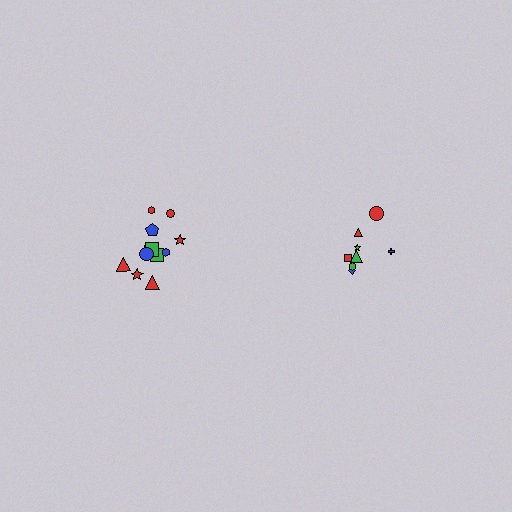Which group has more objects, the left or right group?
The left group.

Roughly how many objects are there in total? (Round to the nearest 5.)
Roughly 20 objects in total.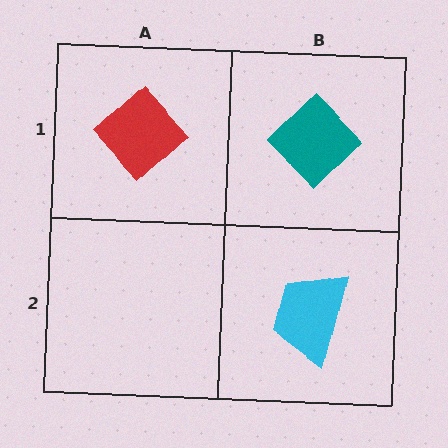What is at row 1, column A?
A red diamond.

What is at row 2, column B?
A cyan trapezoid.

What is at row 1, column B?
A teal diamond.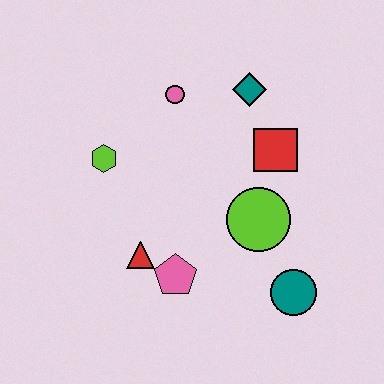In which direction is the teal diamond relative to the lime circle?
The teal diamond is above the lime circle.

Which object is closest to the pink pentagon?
The red triangle is closest to the pink pentagon.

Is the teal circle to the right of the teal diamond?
Yes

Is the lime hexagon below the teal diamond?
Yes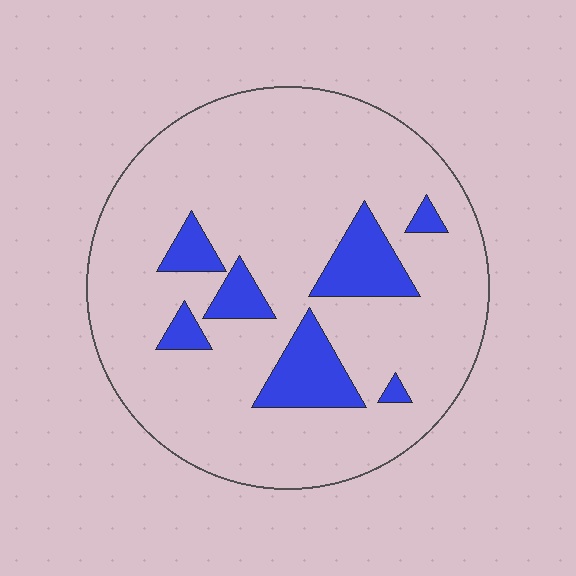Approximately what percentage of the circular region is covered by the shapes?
Approximately 15%.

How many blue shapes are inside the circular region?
7.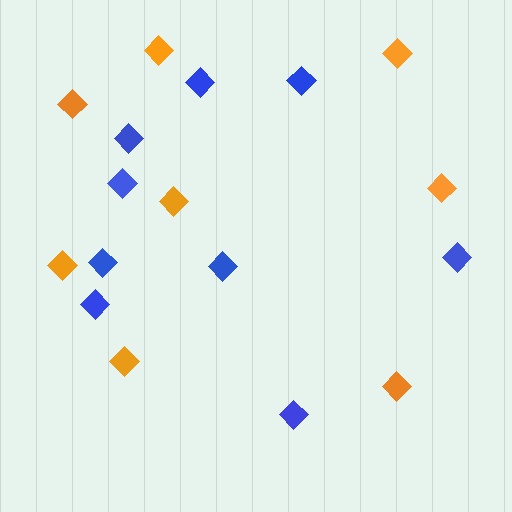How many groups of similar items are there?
There are 2 groups: one group of blue diamonds (9) and one group of orange diamonds (8).